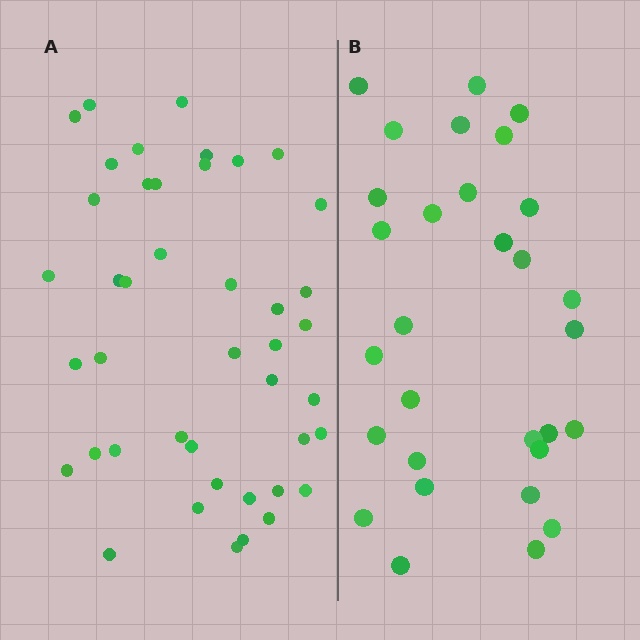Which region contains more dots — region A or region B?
Region A (the left region) has more dots.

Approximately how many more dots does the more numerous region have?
Region A has approximately 15 more dots than region B.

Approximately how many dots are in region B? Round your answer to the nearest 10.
About 30 dots.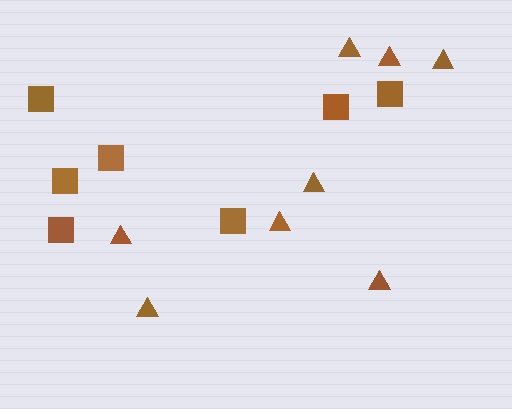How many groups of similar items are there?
There are 2 groups: one group of triangles (8) and one group of squares (7).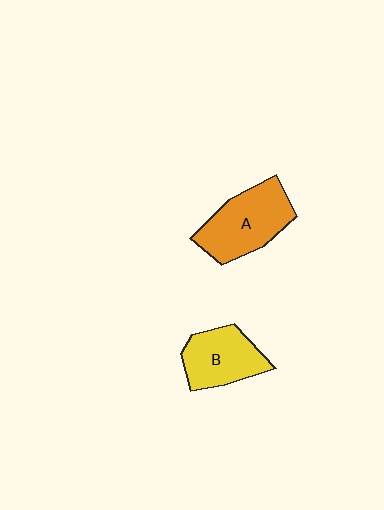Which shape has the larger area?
Shape A (orange).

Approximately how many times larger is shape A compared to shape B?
Approximately 1.3 times.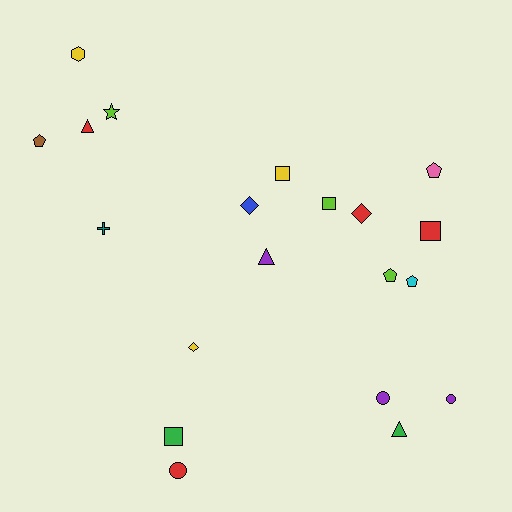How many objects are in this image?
There are 20 objects.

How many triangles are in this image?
There are 3 triangles.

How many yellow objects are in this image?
There are 3 yellow objects.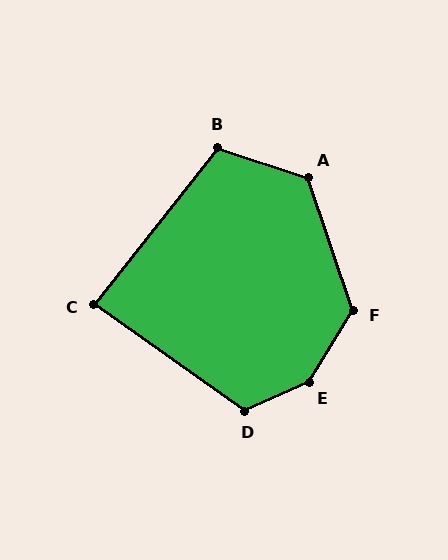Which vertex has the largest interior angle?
E, at approximately 146 degrees.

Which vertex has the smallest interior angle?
C, at approximately 87 degrees.